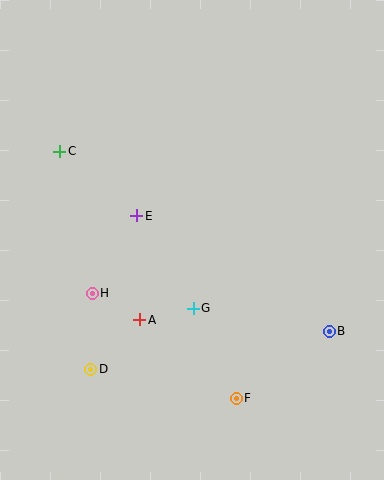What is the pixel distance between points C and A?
The distance between C and A is 186 pixels.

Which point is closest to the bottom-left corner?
Point D is closest to the bottom-left corner.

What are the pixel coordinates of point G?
Point G is at (193, 308).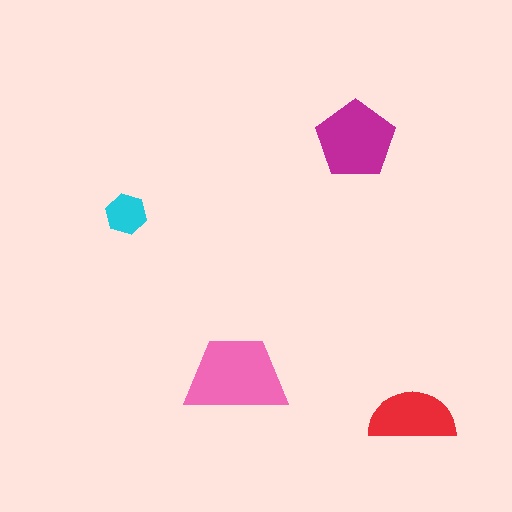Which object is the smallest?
The cyan hexagon.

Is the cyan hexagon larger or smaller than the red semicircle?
Smaller.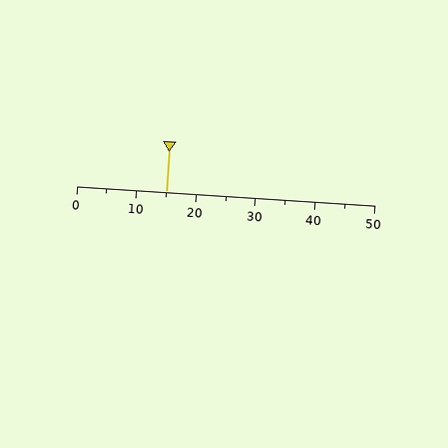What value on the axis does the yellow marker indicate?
The marker indicates approximately 15.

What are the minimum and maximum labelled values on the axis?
The axis runs from 0 to 50.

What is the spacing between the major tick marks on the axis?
The major ticks are spaced 10 apart.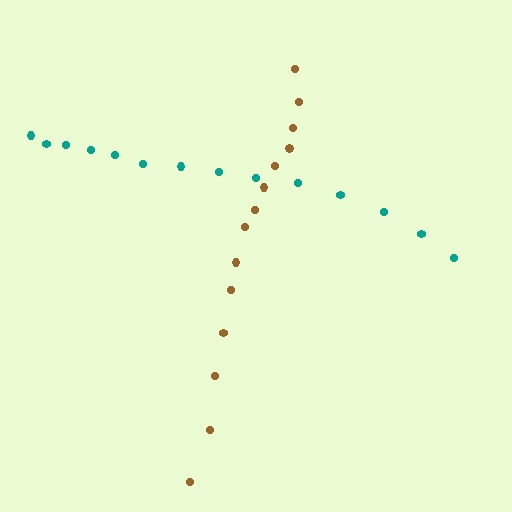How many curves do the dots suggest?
There are 2 distinct paths.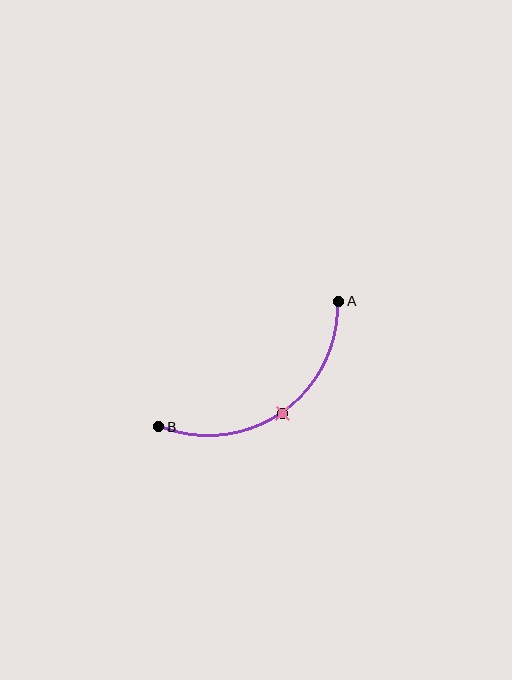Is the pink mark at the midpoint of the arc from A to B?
Yes. The pink mark lies on the arc at equal arc-length from both A and B — it is the arc midpoint.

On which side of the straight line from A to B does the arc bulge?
The arc bulges below and to the right of the straight line connecting A and B.